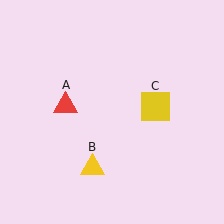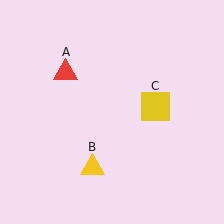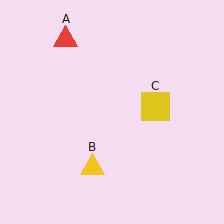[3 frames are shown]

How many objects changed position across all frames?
1 object changed position: red triangle (object A).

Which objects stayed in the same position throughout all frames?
Yellow triangle (object B) and yellow square (object C) remained stationary.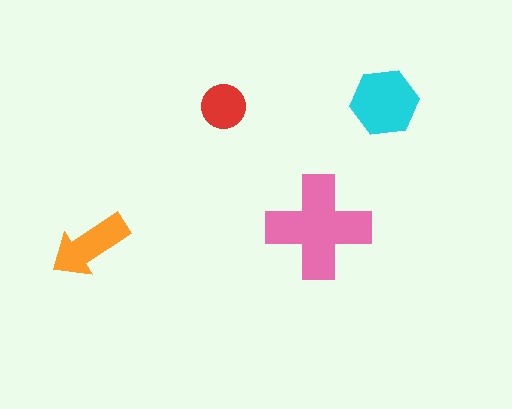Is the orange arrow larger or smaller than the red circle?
Larger.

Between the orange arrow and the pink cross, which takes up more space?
The pink cross.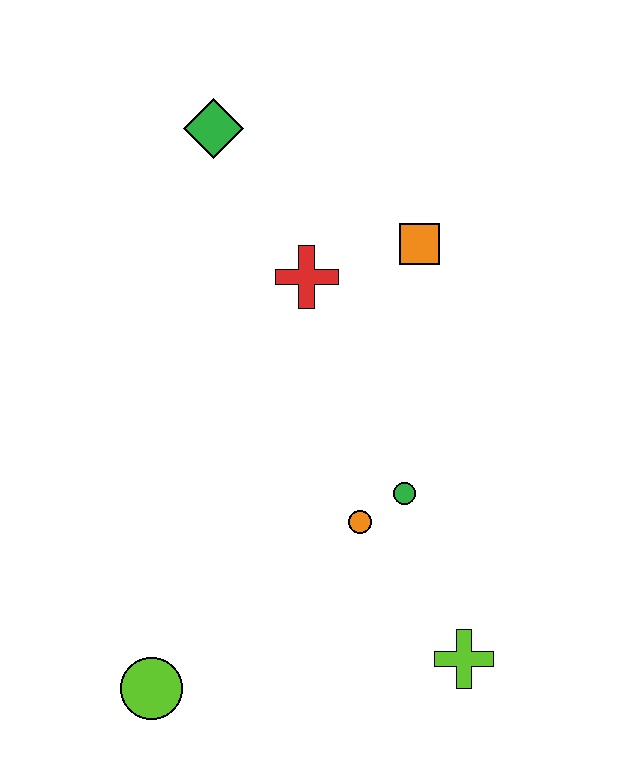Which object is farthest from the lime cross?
The green diamond is farthest from the lime cross.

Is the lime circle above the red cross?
No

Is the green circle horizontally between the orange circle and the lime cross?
Yes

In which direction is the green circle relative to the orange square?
The green circle is below the orange square.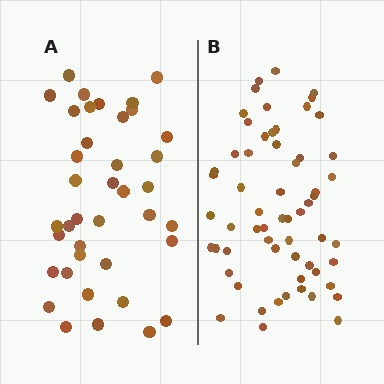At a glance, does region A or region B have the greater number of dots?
Region B (the right region) has more dots.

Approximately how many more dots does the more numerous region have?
Region B has approximately 20 more dots than region A.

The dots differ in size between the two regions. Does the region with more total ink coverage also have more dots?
No. Region A has more total ink coverage because its dots are larger, but region B actually contains more individual dots. Total area can be misleading — the number of items is what matters here.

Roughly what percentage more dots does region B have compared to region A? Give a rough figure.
About 55% more.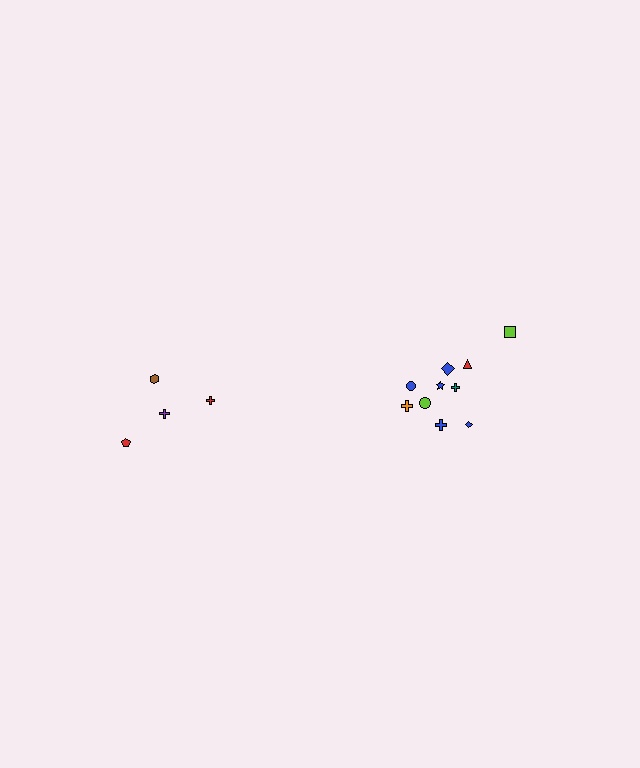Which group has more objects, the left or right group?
The right group.